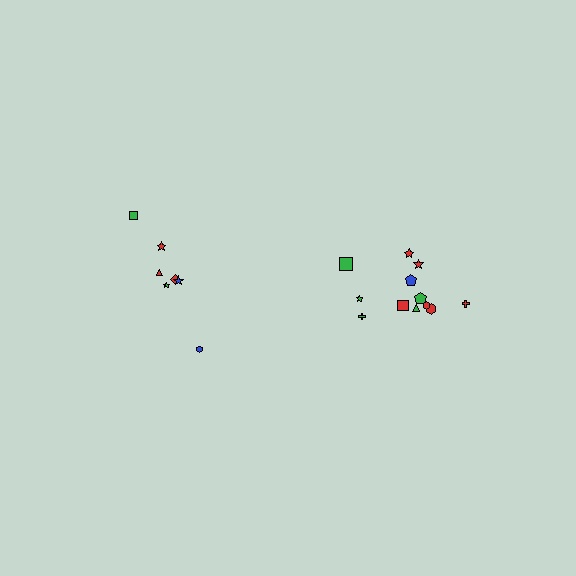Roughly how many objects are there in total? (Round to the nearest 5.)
Roughly 20 objects in total.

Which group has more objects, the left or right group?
The right group.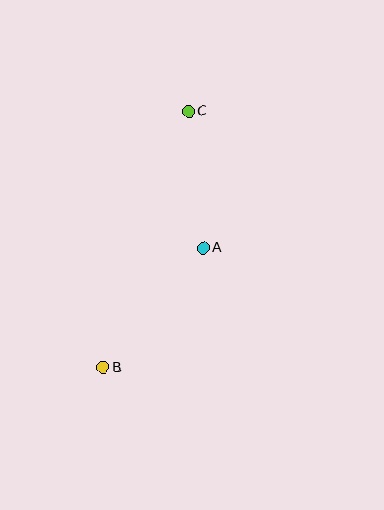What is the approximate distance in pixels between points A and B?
The distance between A and B is approximately 156 pixels.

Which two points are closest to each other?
Points A and C are closest to each other.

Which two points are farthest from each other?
Points B and C are farthest from each other.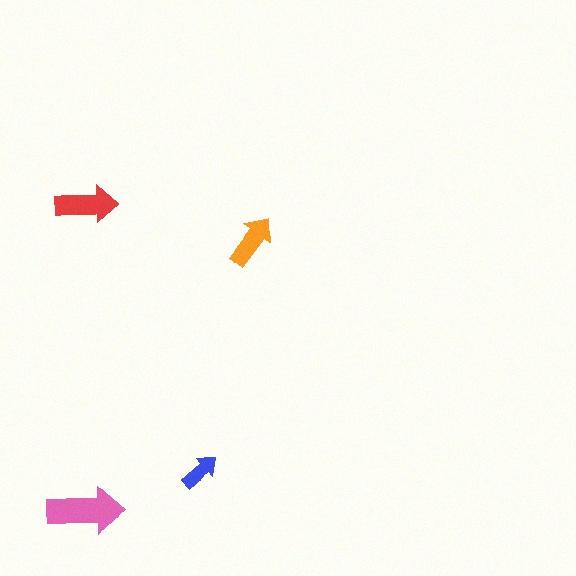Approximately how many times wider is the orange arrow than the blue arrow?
About 1.5 times wider.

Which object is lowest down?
The pink arrow is bottommost.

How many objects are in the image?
There are 4 objects in the image.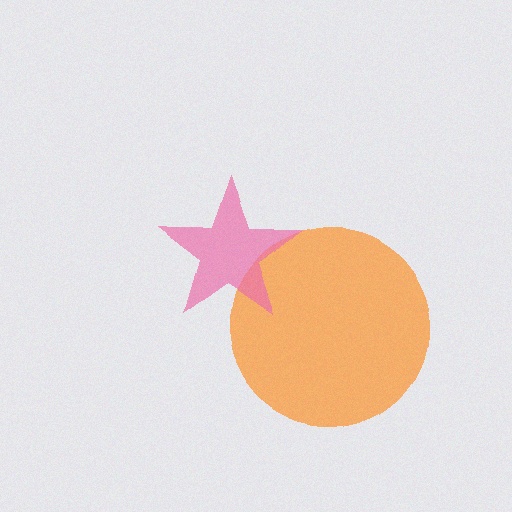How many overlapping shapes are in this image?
There are 2 overlapping shapes in the image.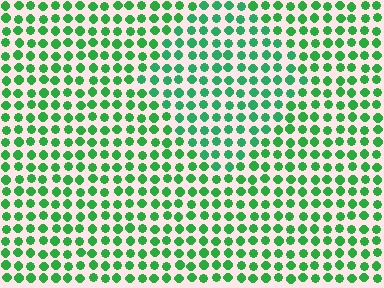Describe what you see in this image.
The image is filled with small green elements in a uniform arrangement. A diamond-shaped region is visible where the elements are tinted to a slightly different hue, forming a subtle color boundary.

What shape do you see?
I see a diamond.